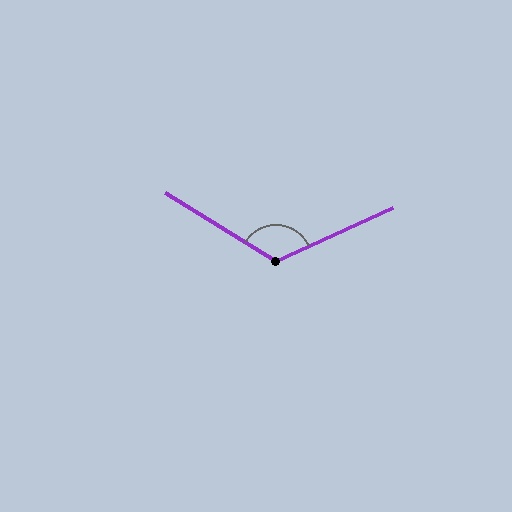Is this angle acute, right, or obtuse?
It is obtuse.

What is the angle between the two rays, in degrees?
Approximately 124 degrees.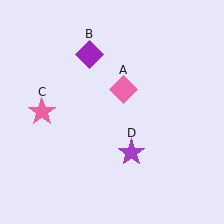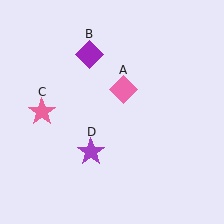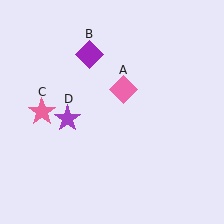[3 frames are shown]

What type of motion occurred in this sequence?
The purple star (object D) rotated clockwise around the center of the scene.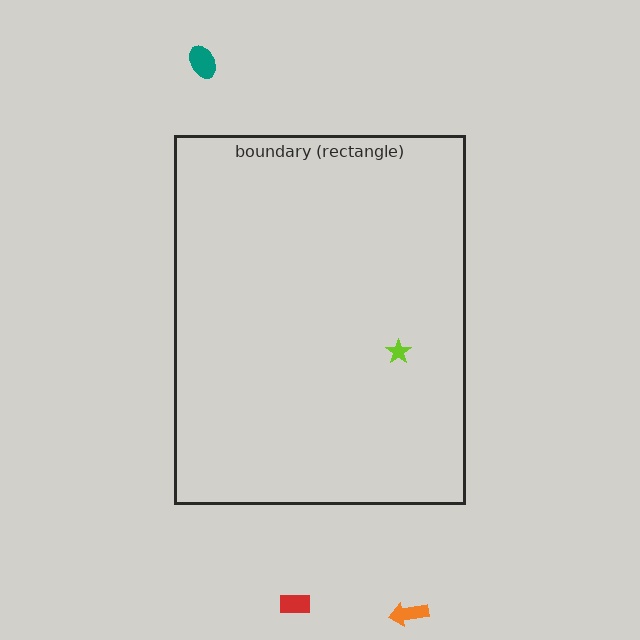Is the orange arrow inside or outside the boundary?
Outside.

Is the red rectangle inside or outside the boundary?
Outside.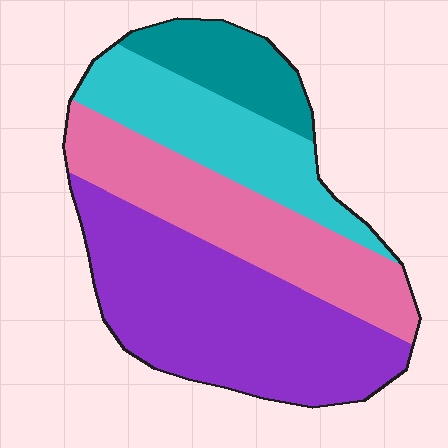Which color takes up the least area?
Teal, at roughly 10%.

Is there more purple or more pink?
Purple.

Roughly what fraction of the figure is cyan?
Cyan covers about 20% of the figure.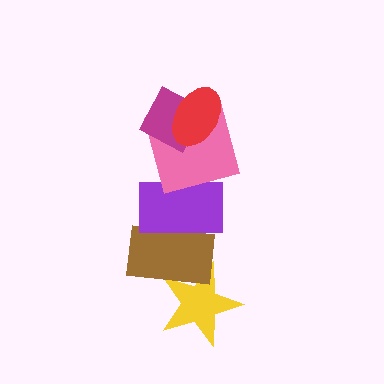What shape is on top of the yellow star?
The brown rectangle is on top of the yellow star.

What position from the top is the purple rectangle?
The purple rectangle is 4th from the top.